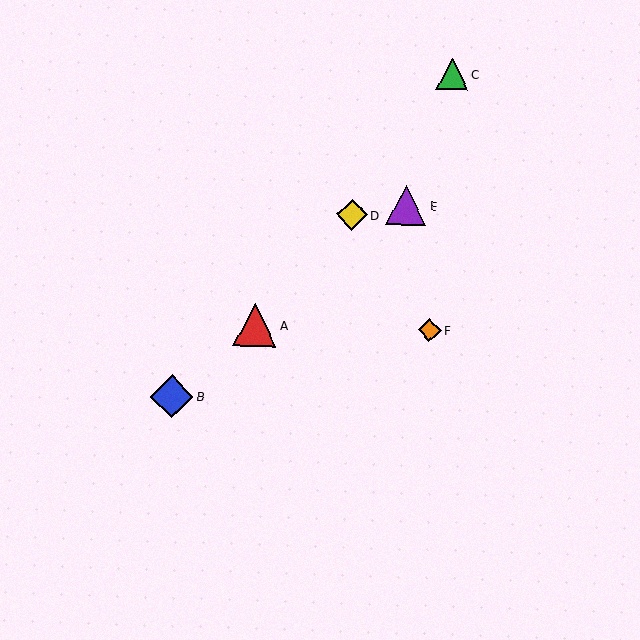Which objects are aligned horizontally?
Objects A, F are aligned horizontally.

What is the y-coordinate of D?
Object D is at y≈215.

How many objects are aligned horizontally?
2 objects (A, F) are aligned horizontally.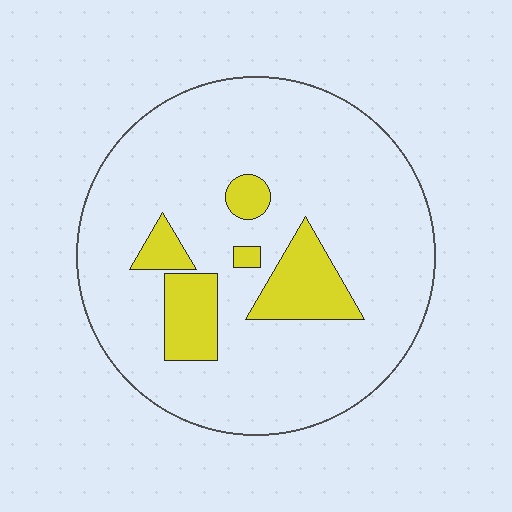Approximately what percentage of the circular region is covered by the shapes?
Approximately 15%.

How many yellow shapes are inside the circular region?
5.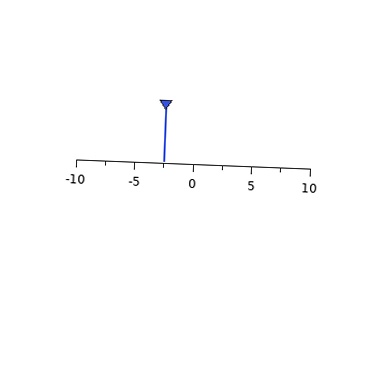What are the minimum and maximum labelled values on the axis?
The axis runs from -10 to 10.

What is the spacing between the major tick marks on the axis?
The major ticks are spaced 5 apart.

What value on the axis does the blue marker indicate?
The marker indicates approximately -2.5.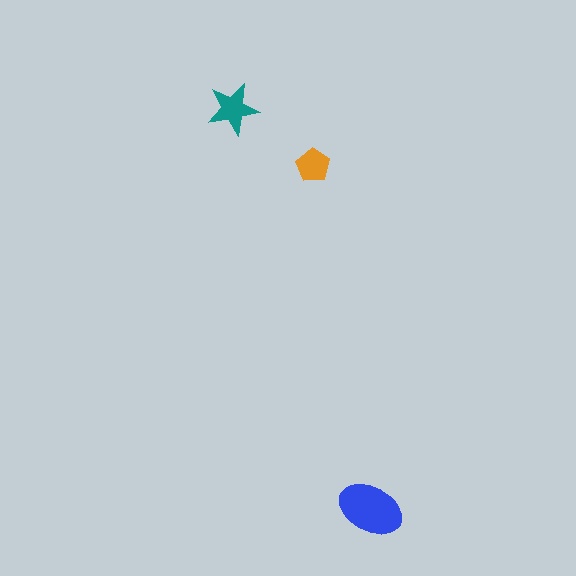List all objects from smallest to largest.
The orange pentagon, the teal star, the blue ellipse.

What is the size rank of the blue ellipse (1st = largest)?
1st.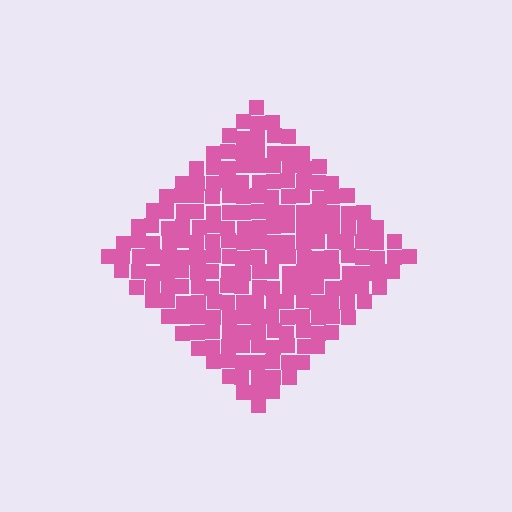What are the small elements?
The small elements are squares.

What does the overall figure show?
The overall figure shows a diamond.